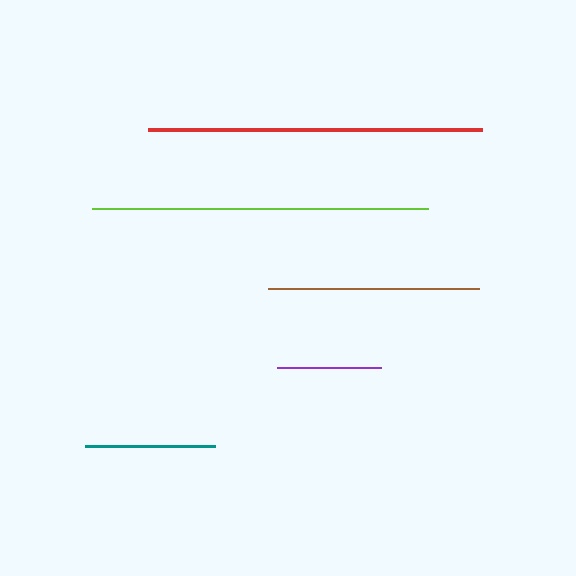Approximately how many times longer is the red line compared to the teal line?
The red line is approximately 2.6 times the length of the teal line.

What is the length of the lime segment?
The lime segment is approximately 336 pixels long.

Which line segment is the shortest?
The purple line is the shortest at approximately 104 pixels.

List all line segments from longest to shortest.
From longest to shortest: lime, red, brown, teal, purple.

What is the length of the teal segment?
The teal segment is approximately 131 pixels long.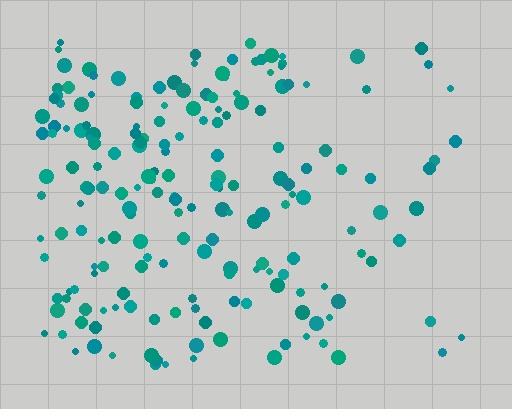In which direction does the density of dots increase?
From right to left, with the left side densest.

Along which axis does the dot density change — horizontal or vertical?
Horizontal.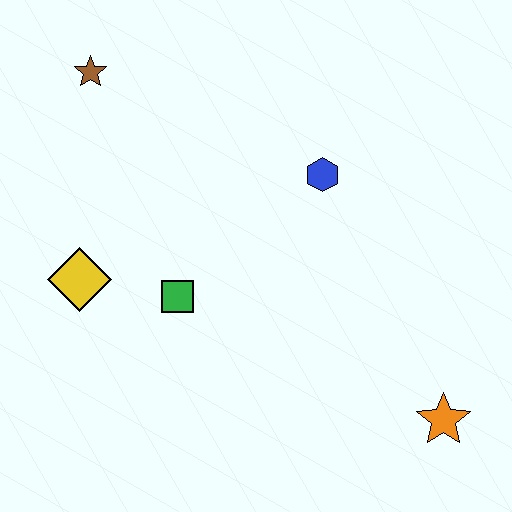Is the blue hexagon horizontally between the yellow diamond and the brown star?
No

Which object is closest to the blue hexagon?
The green square is closest to the blue hexagon.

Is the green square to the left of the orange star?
Yes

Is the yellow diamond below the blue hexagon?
Yes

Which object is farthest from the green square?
The orange star is farthest from the green square.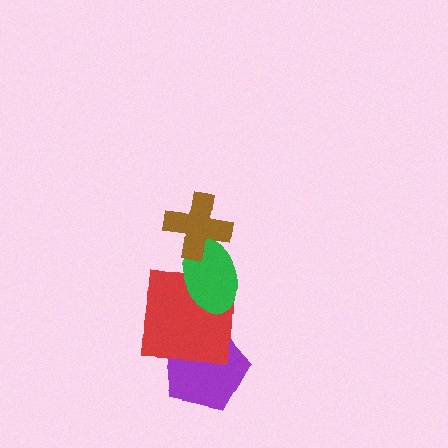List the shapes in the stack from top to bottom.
From top to bottom: the brown cross, the green ellipse, the red square, the purple pentagon.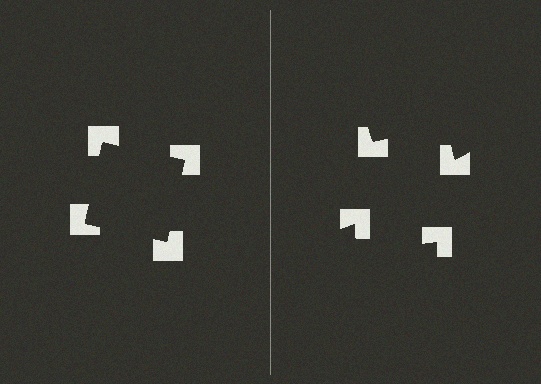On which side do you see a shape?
An illusory square appears on the left side. On the right side the wedge cuts are rotated, so no coherent shape forms.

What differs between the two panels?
The notched squares are positioned identically on both sides; only the wedge orientations differ. On the left they align to a square; on the right they are misaligned.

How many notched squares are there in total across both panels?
8 — 4 on each side.